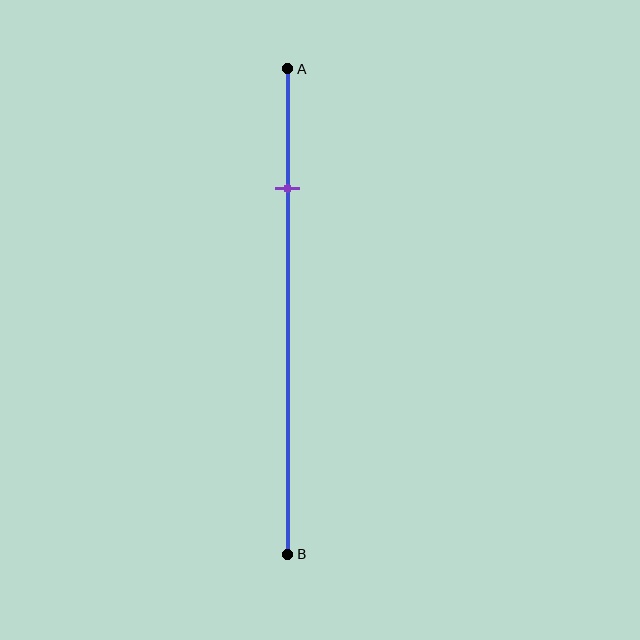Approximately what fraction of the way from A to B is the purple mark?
The purple mark is approximately 25% of the way from A to B.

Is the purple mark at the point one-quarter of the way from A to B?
Yes, the mark is approximately at the one-quarter point.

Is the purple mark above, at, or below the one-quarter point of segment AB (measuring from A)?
The purple mark is approximately at the one-quarter point of segment AB.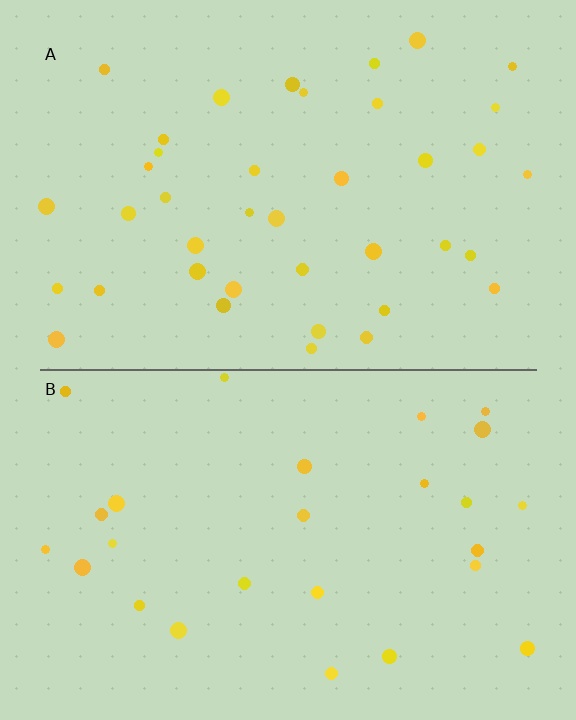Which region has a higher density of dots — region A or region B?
A (the top).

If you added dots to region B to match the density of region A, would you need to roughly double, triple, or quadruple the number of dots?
Approximately double.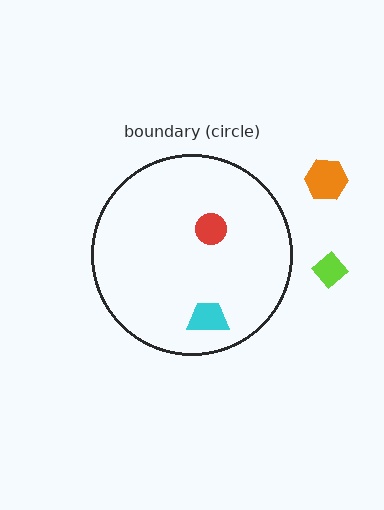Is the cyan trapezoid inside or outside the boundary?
Inside.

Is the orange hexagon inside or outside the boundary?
Outside.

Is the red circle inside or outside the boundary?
Inside.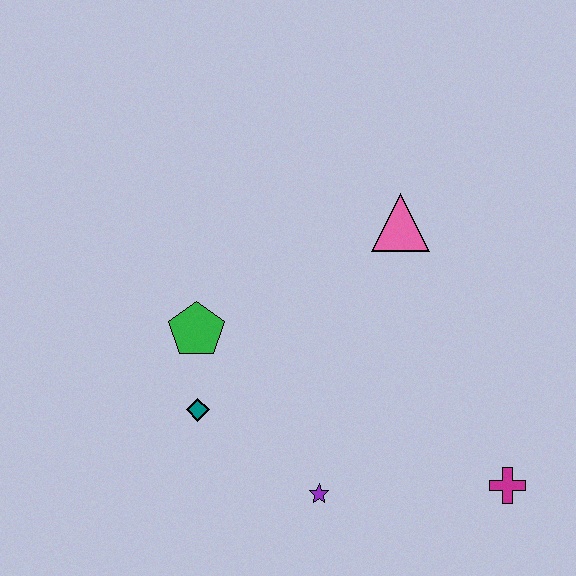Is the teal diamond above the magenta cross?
Yes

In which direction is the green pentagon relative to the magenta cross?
The green pentagon is to the left of the magenta cross.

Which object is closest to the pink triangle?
The green pentagon is closest to the pink triangle.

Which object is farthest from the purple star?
The pink triangle is farthest from the purple star.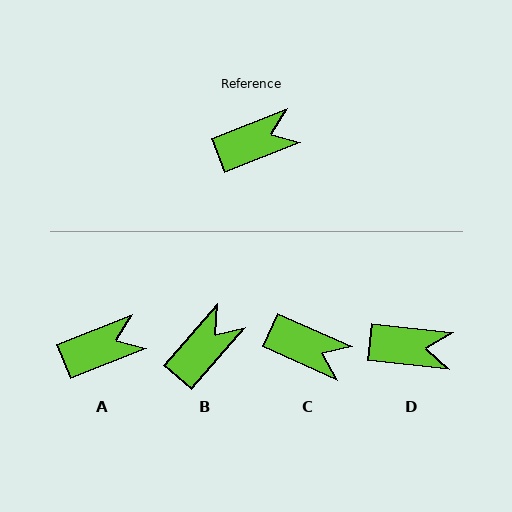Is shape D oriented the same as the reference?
No, it is off by about 28 degrees.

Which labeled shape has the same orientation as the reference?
A.